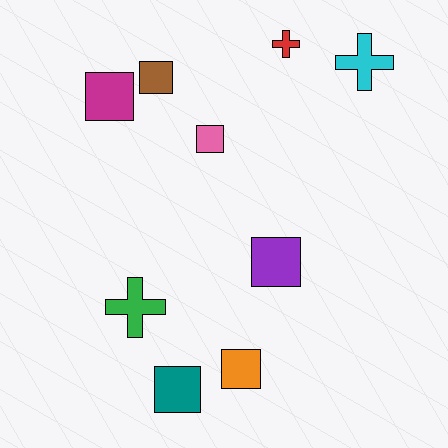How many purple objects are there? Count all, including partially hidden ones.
There is 1 purple object.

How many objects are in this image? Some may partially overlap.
There are 9 objects.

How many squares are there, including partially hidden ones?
There are 6 squares.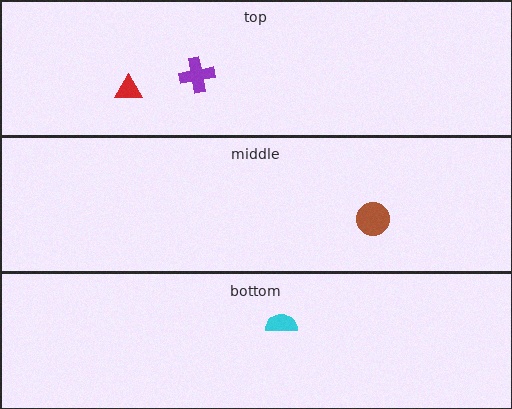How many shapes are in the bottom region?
1.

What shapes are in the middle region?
The brown circle.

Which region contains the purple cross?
The top region.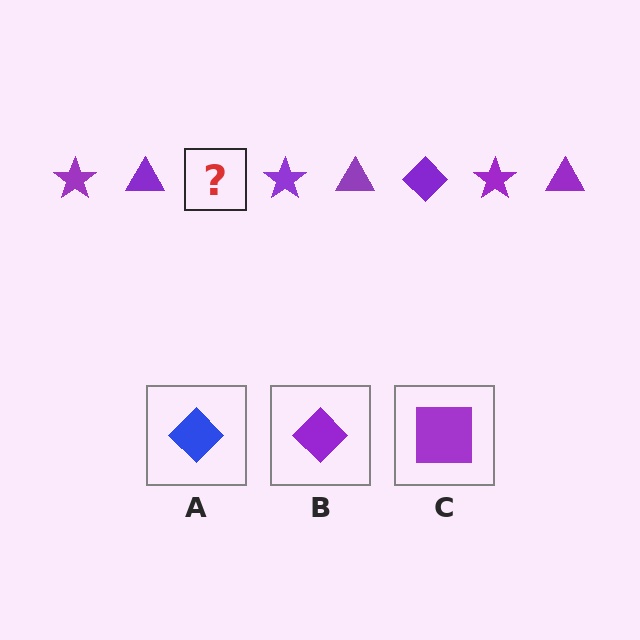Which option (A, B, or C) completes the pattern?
B.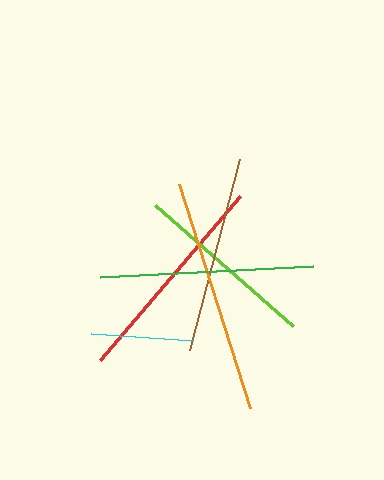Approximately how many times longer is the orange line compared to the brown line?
The orange line is approximately 1.2 times the length of the brown line.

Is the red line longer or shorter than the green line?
The red line is longer than the green line.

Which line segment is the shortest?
The cyan line is the shortest at approximately 102 pixels.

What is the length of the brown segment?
The brown segment is approximately 198 pixels long.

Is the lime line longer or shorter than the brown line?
The brown line is longer than the lime line.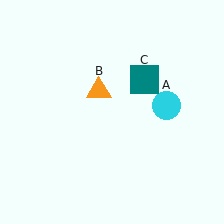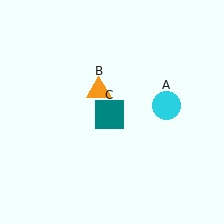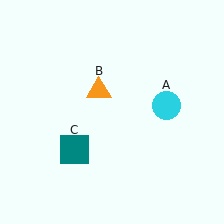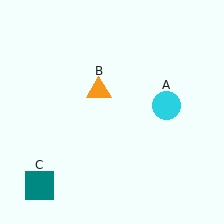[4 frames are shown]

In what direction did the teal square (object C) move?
The teal square (object C) moved down and to the left.